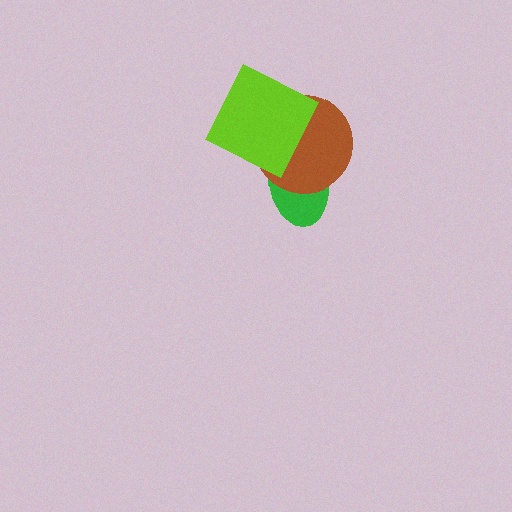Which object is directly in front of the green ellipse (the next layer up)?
The brown circle is directly in front of the green ellipse.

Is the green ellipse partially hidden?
Yes, it is partially covered by another shape.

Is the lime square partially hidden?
No, no other shape covers it.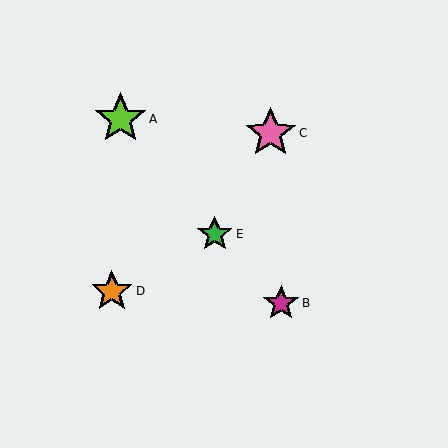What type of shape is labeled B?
Shape B is a magenta star.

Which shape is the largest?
The lime star (labeled A) is the largest.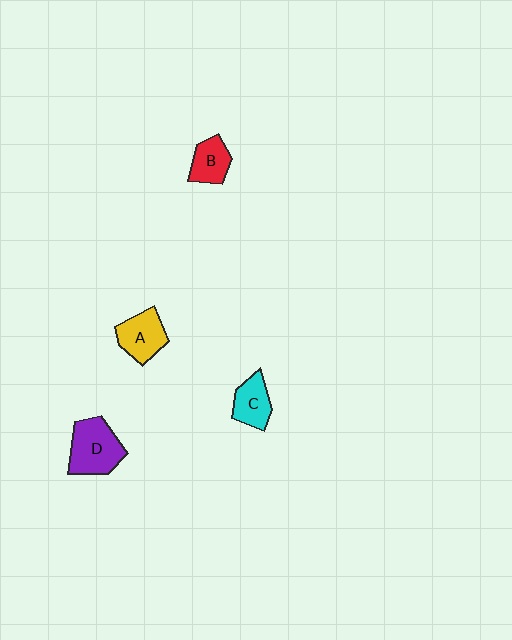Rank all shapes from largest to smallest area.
From largest to smallest: D (purple), A (yellow), C (cyan), B (red).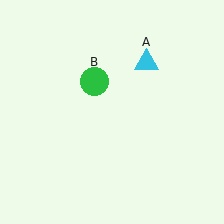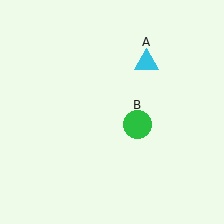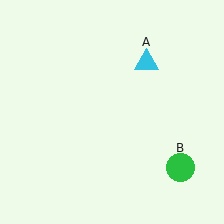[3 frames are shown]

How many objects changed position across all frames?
1 object changed position: green circle (object B).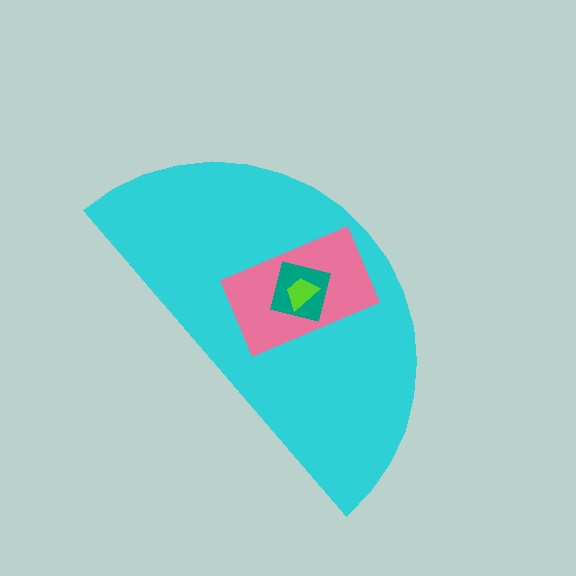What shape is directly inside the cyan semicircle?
The pink rectangle.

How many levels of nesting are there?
4.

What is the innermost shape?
The lime trapezoid.